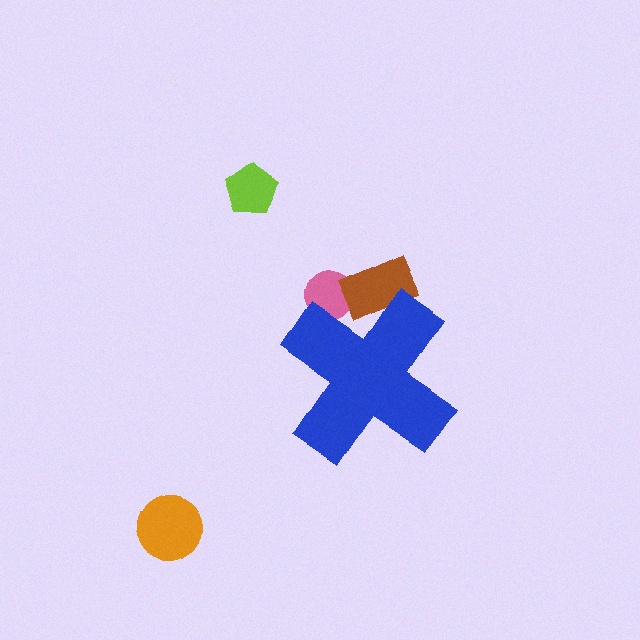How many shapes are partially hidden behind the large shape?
2 shapes are partially hidden.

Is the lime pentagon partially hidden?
No, the lime pentagon is fully visible.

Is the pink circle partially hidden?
Yes, the pink circle is partially hidden behind the blue cross.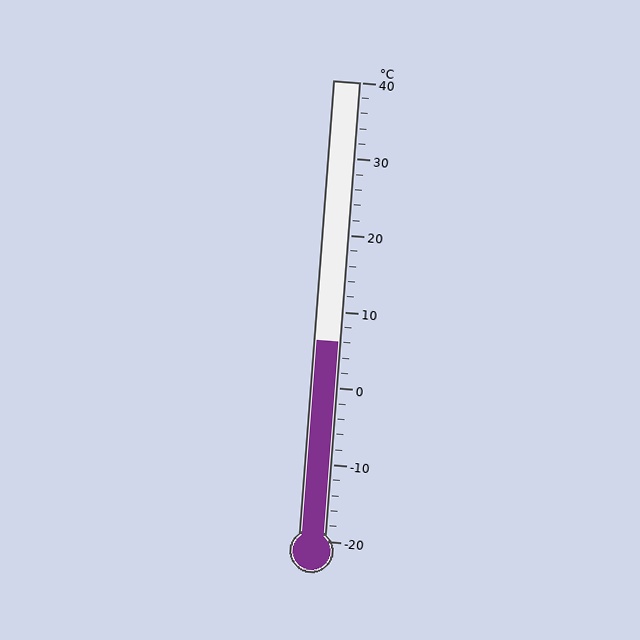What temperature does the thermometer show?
The thermometer shows approximately 6°C.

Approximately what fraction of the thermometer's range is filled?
The thermometer is filled to approximately 45% of its range.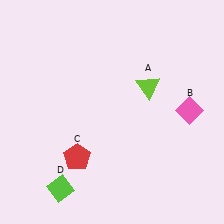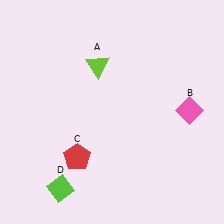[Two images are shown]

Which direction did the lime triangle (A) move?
The lime triangle (A) moved left.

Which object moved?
The lime triangle (A) moved left.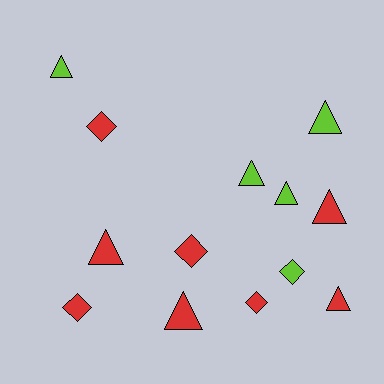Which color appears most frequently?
Red, with 8 objects.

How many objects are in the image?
There are 13 objects.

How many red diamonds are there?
There are 4 red diamonds.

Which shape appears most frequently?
Triangle, with 8 objects.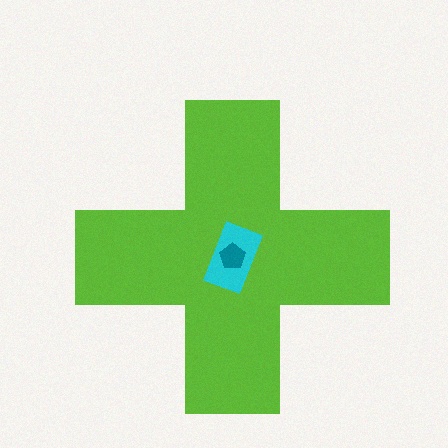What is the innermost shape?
The teal pentagon.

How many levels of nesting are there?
3.